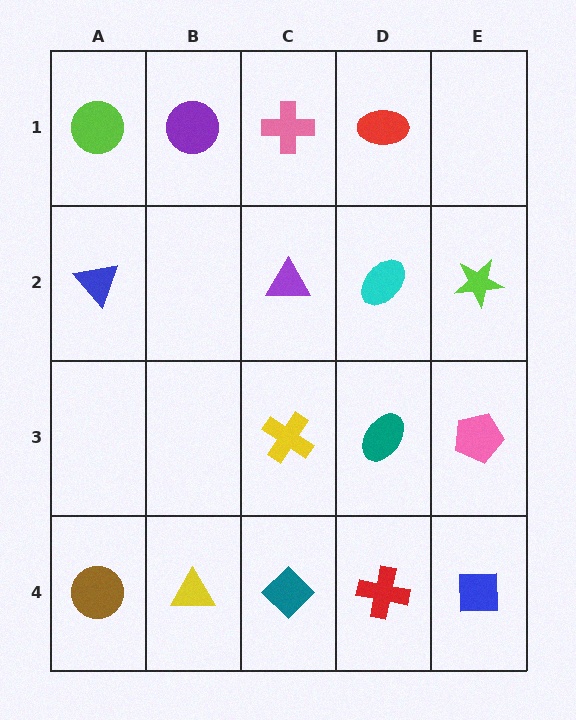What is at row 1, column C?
A pink cross.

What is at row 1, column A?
A lime circle.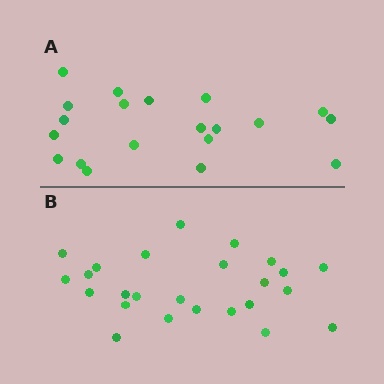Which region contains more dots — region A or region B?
Region B (the bottom region) has more dots.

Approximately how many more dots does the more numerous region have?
Region B has about 5 more dots than region A.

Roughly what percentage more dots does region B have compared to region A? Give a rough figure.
About 25% more.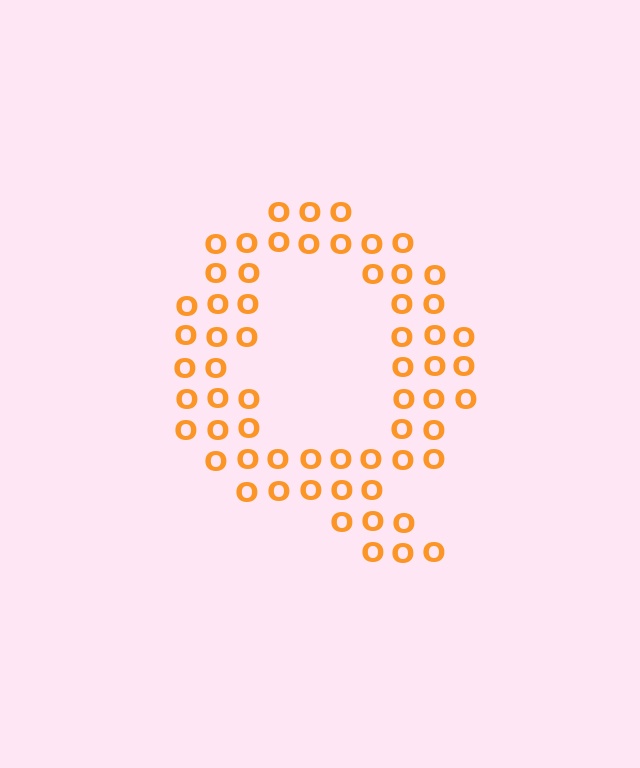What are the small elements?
The small elements are letter O's.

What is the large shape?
The large shape is the letter Q.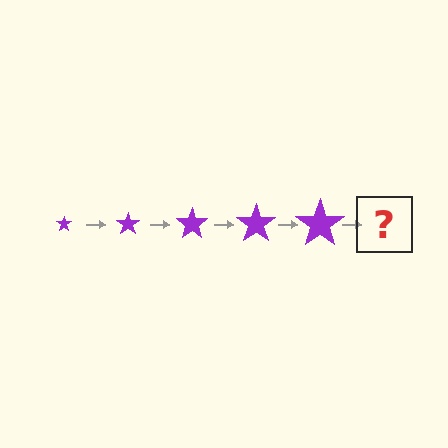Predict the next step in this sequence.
The next step is a purple star, larger than the previous one.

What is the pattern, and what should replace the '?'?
The pattern is that the star gets progressively larger each step. The '?' should be a purple star, larger than the previous one.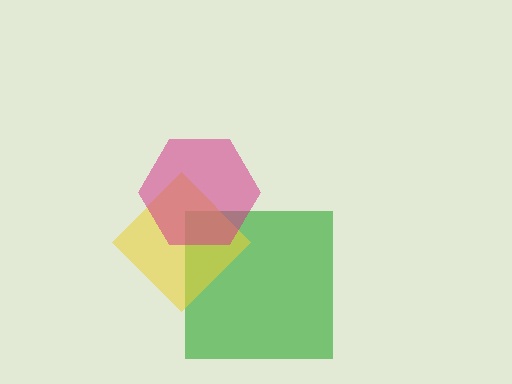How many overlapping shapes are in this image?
There are 3 overlapping shapes in the image.